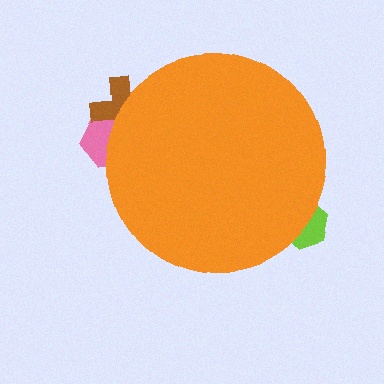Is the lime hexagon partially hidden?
Yes, the lime hexagon is partially hidden behind the orange circle.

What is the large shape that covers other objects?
An orange circle.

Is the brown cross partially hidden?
Yes, the brown cross is partially hidden behind the orange circle.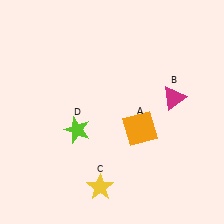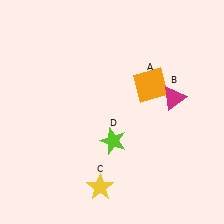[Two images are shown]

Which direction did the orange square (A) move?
The orange square (A) moved up.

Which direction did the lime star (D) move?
The lime star (D) moved right.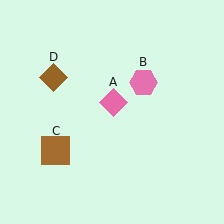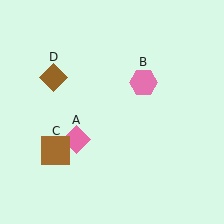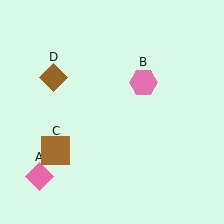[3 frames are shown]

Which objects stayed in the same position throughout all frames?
Pink hexagon (object B) and brown square (object C) and brown diamond (object D) remained stationary.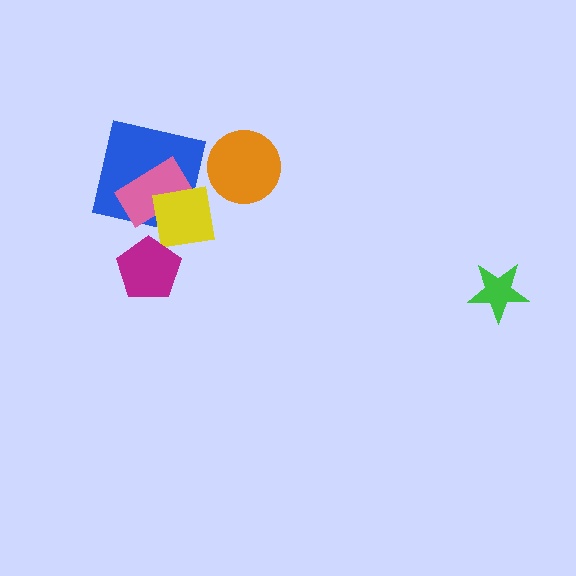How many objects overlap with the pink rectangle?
2 objects overlap with the pink rectangle.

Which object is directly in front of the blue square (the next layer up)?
The pink rectangle is directly in front of the blue square.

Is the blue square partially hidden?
Yes, it is partially covered by another shape.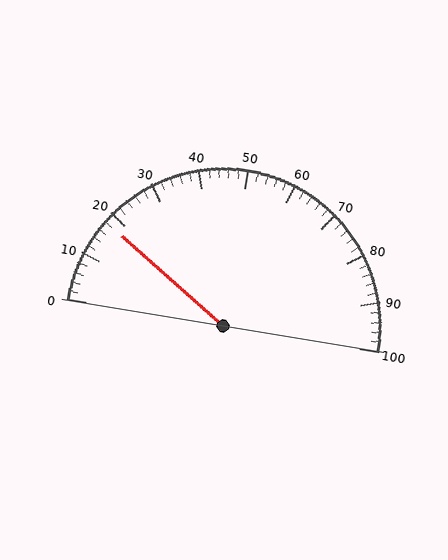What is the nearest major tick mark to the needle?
The nearest major tick mark is 20.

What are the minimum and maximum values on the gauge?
The gauge ranges from 0 to 100.